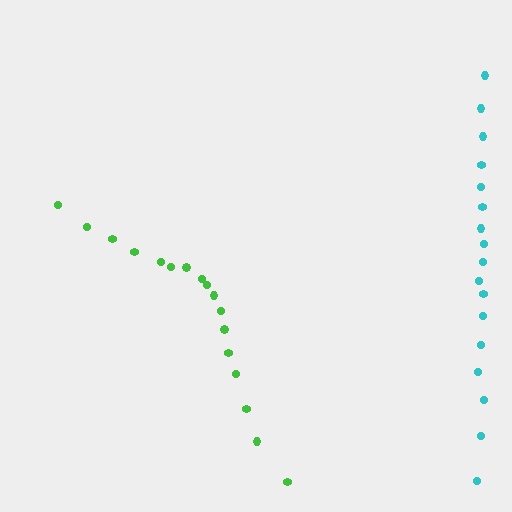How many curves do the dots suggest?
There are 2 distinct paths.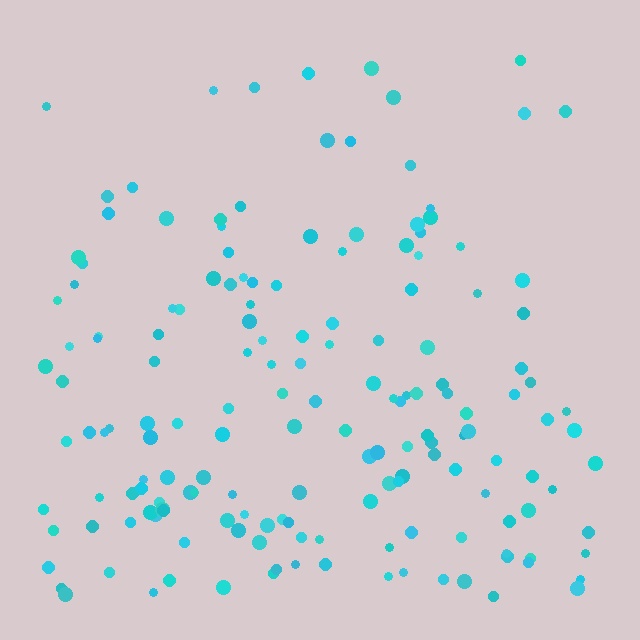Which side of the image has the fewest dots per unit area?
The top.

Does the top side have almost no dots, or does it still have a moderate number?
Still a moderate number, just noticeably fewer than the bottom.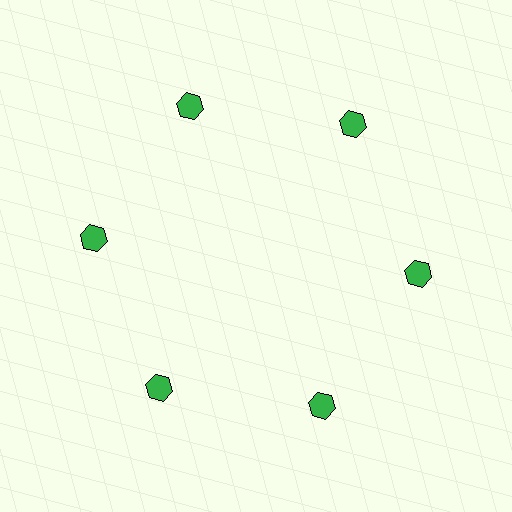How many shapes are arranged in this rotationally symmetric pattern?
There are 6 shapes, arranged in 6 groups of 1.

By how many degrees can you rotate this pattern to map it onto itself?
The pattern maps onto itself every 60 degrees of rotation.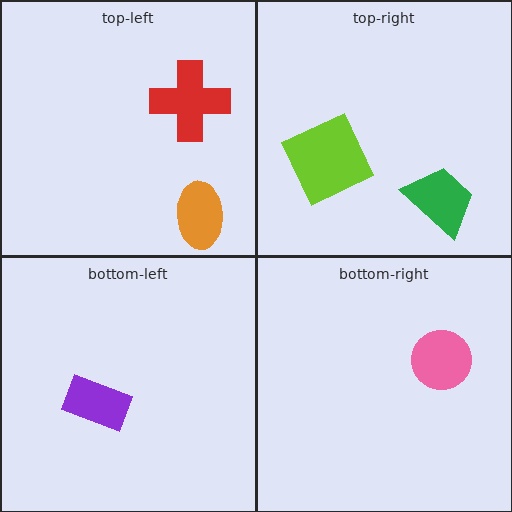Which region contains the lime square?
The top-right region.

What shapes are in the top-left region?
The orange ellipse, the red cross.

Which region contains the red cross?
The top-left region.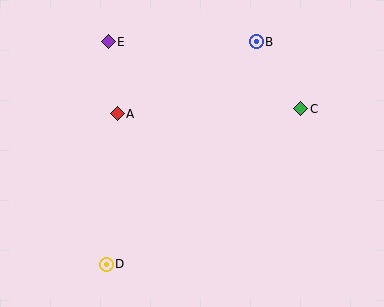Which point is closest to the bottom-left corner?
Point D is closest to the bottom-left corner.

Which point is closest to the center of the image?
Point A at (117, 114) is closest to the center.